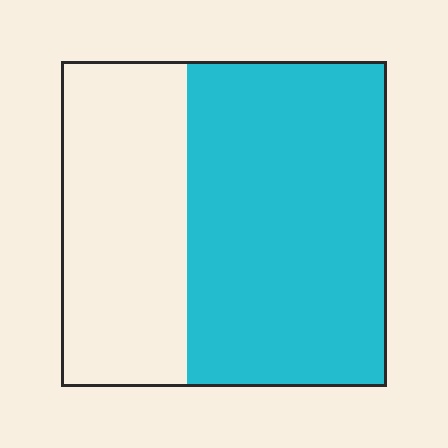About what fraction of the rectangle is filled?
About five eighths (5/8).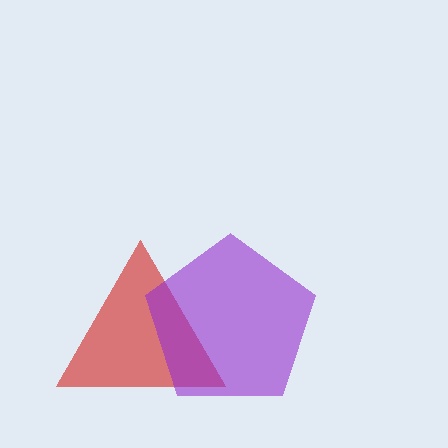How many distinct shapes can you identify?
There are 2 distinct shapes: a red triangle, a purple pentagon.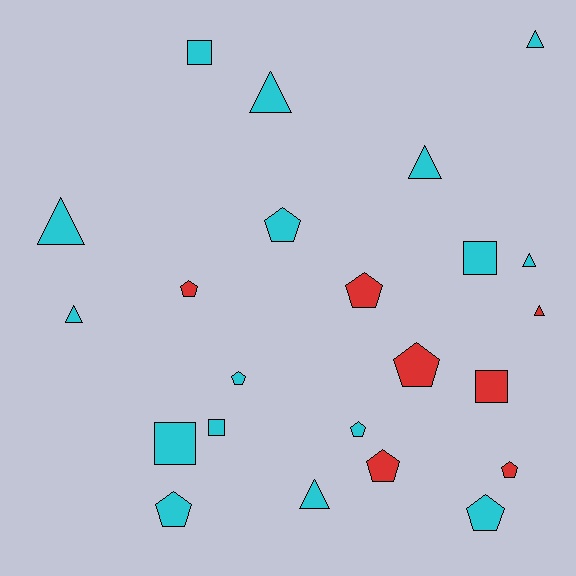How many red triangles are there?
There is 1 red triangle.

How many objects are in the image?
There are 23 objects.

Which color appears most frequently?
Cyan, with 16 objects.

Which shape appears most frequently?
Pentagon, with 10 objects.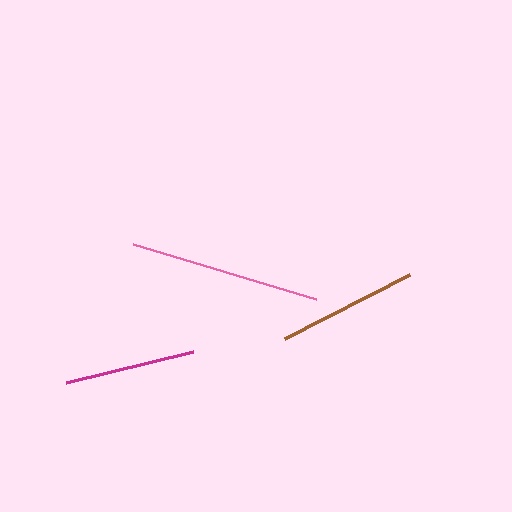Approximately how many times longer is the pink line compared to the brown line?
The pink line is approximately 1.4 times the length of the brown line.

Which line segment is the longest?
The pink line is the longest at approximately 190 pixels.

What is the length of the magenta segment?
The magenta segment is approximately 130 pixels long.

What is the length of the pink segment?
The pink segment is approximately 190 pixels long.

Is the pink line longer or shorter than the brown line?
The pink line is longer than the brown line.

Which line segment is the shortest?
The magenta line is the shortest at approximately 130 pixels.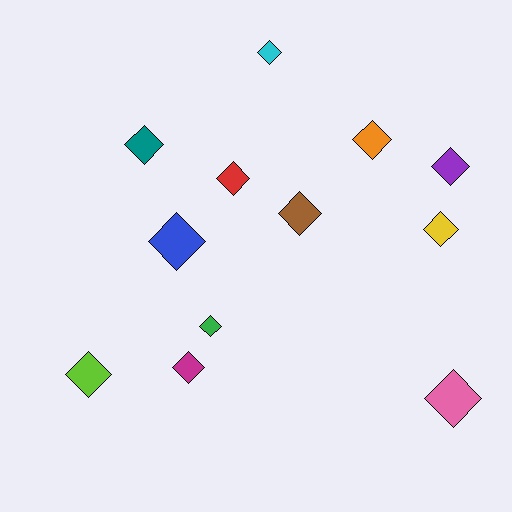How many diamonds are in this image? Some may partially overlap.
There are 12 diamonds.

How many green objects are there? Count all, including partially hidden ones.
There is 1 green object.